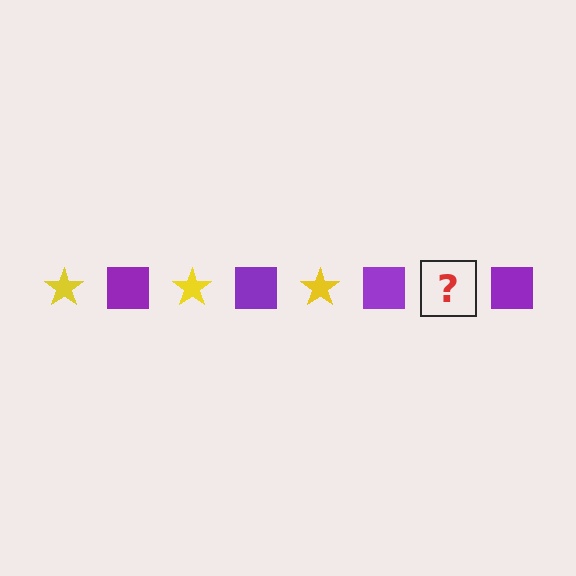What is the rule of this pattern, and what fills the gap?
The rule is that the pattern alternates between yellow star and purple square. The gap should be filled with a yellow star.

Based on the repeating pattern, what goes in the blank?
The blank should be a yellow star.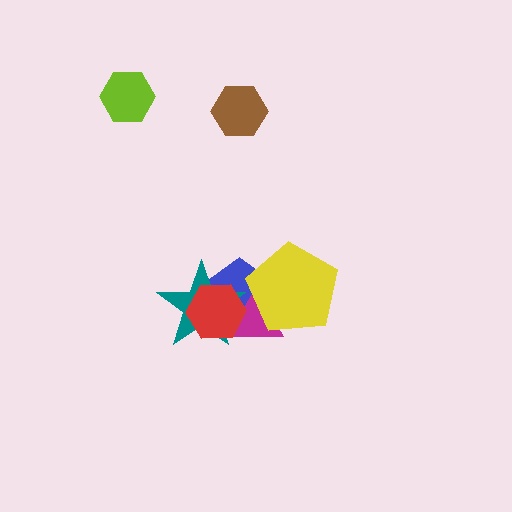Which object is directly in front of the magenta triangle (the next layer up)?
The teal star is directly in front of the magenta triangle.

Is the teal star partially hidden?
Yes, it is partially covered by another shape.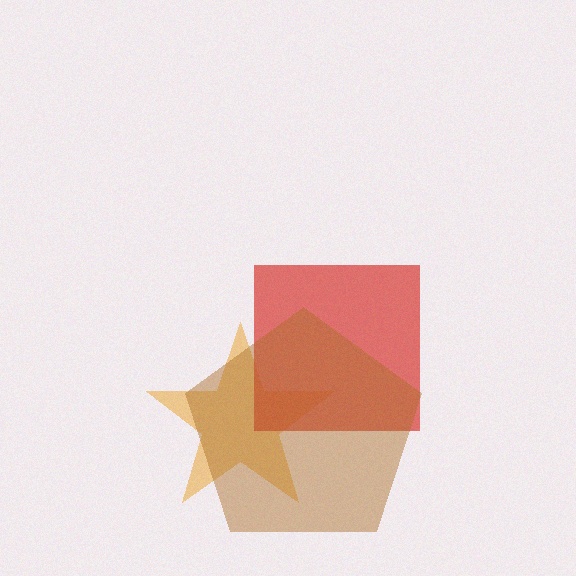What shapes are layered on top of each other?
The layered shapes are: an orange star, a red square, a brown pentagon.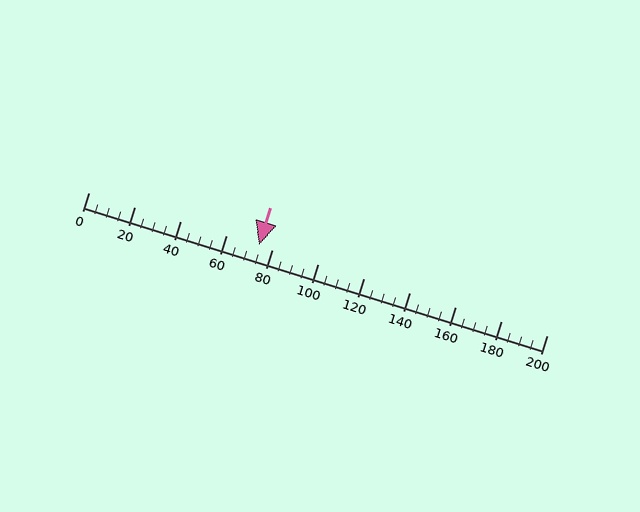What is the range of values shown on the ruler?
The ruler shows values from 0 to 200.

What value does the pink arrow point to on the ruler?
The pink arrow points to approximately 74.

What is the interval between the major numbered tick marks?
The major tick marks are spaced 20 units apart.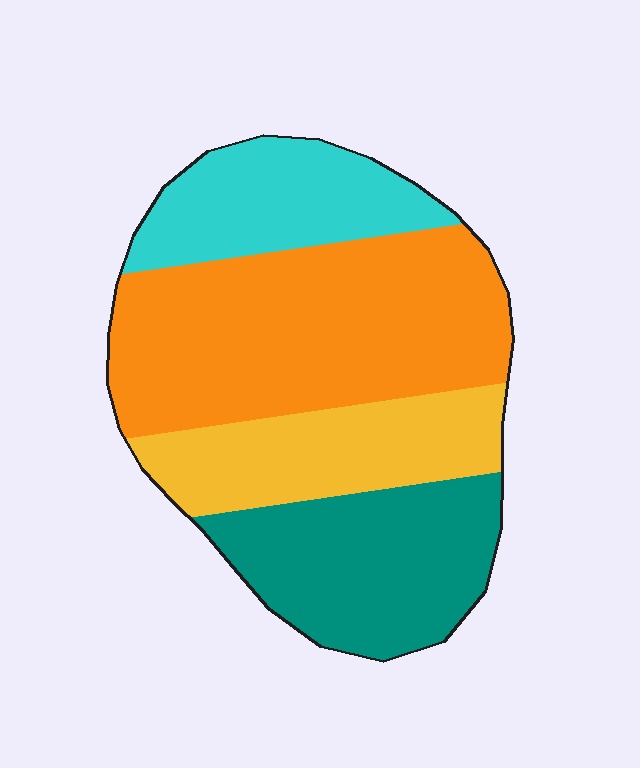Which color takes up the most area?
Orange, at roughly 40%.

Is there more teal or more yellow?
Teal.